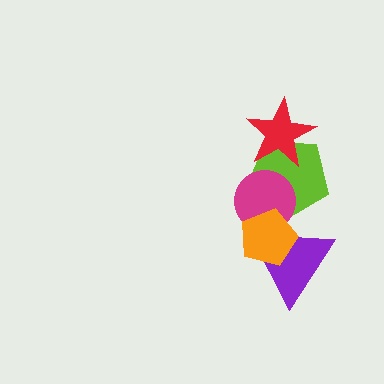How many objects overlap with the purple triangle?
2 objects overlap with the purple triangle.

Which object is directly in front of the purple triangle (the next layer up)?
The magenta circle is directly in front of the purple triangle.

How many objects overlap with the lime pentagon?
3 objects overlap with the lime pentagon.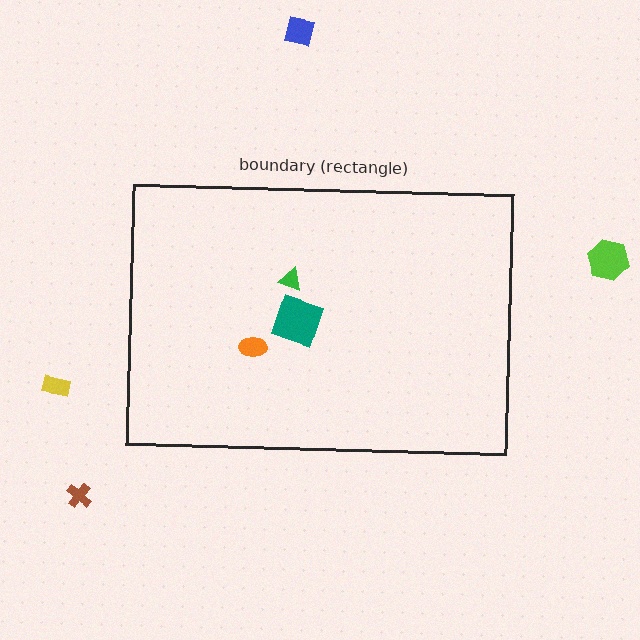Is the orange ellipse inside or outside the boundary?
Inside.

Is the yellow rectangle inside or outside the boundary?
Outside.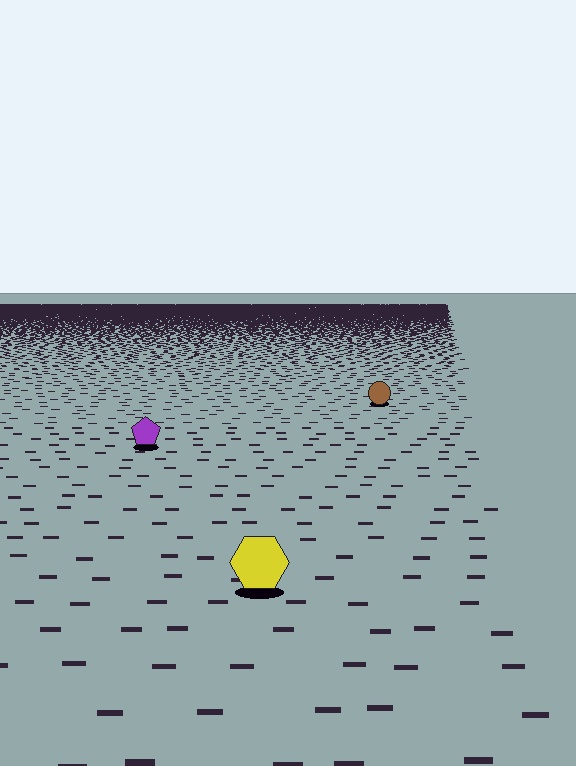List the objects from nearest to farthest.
From nearest to farthest: the yellow hexagon, the purple pentagon, the brown circle.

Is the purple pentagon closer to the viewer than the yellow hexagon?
No. The yellow hexagon is closer — you can tell from the texture gradient: the ground texture is coarser near it.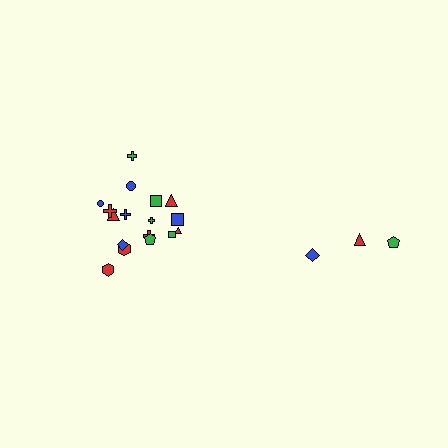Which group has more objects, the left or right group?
The left group.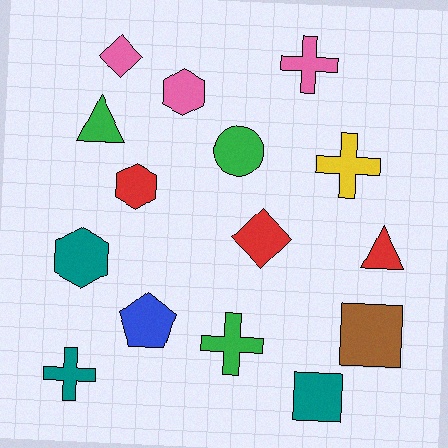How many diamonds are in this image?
There are 2 diamonds.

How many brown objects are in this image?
There is 1 brown object.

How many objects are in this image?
There are 15 objects.